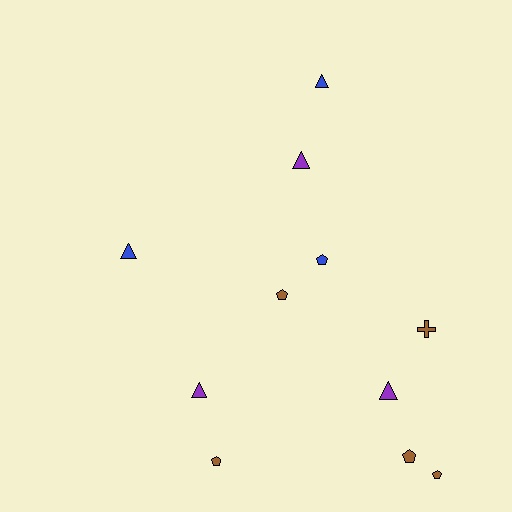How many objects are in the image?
There are 11 objects.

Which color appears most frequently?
Brown, with 5 objects.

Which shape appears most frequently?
Pentagon, with 5 objects.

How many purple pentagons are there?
There are no purple pentagons.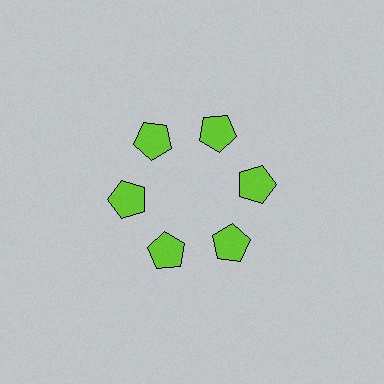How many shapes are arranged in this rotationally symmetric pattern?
There are 6 shapes, arranged in 6 groups of 1.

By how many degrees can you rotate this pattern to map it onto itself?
The pattern maps onto itself every 60 degrees of rotation.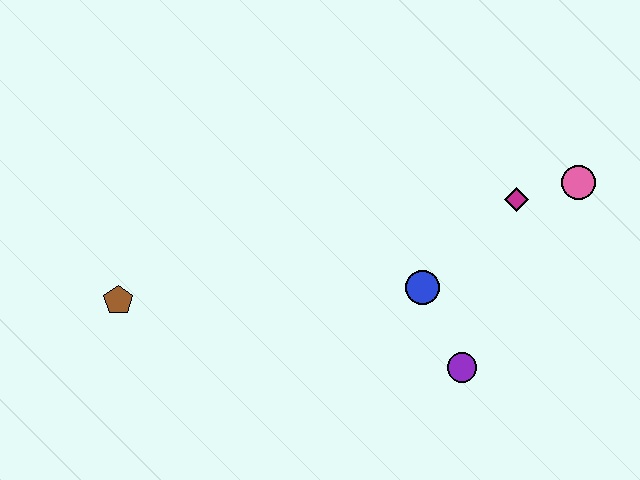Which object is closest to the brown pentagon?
The blue circle is closest to the brown pentagon.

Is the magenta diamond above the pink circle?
No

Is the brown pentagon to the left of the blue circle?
Yes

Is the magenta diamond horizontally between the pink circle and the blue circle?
Yes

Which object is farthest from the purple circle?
The brown pentagon is farthest from the purple circle.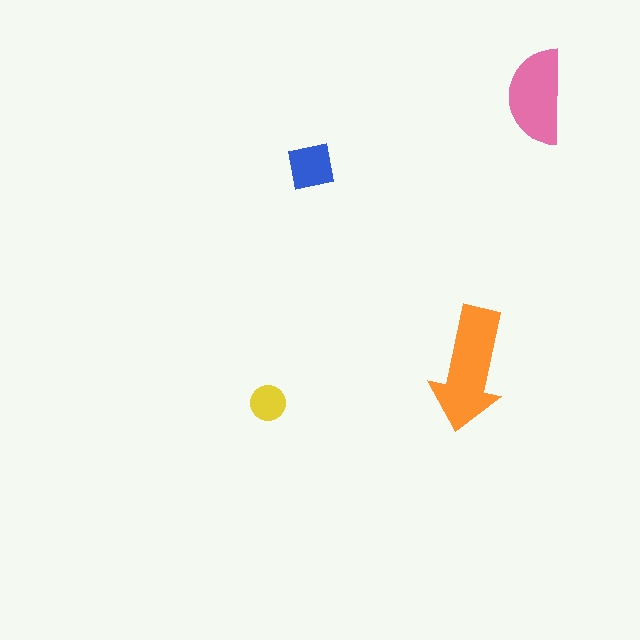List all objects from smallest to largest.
The yellow circle, the blue square, the pink semicircle, the orange arrow.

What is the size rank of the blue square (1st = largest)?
3rd.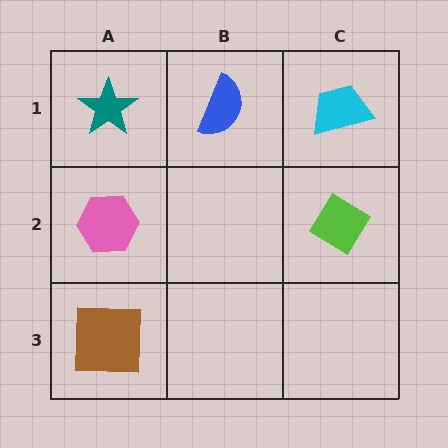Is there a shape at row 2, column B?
No, that cell is empty.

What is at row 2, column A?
A pink hexagon.